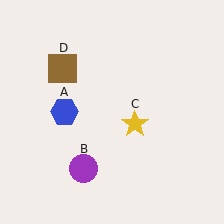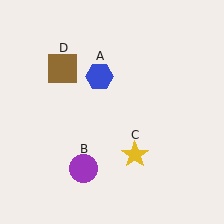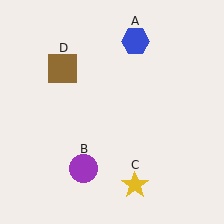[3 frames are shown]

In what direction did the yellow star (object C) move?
The yellow star (object C) moved down.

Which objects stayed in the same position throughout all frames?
Purple circle (object B) and brown square (object D) remained stationary.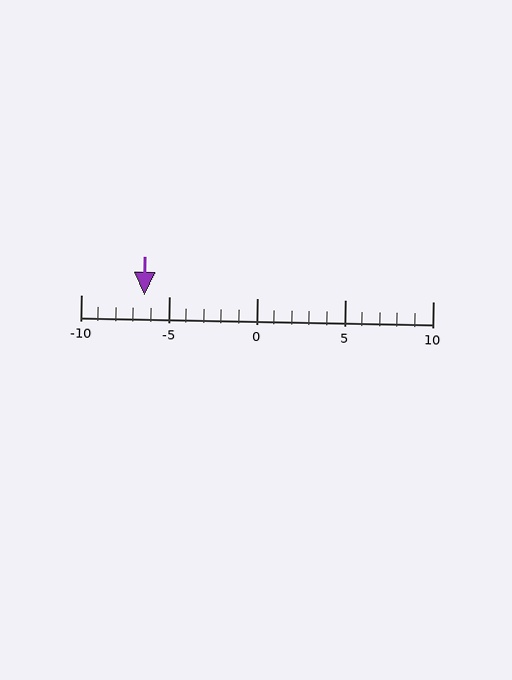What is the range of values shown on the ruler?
The ruler shows values from -10 to 10.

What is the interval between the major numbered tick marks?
The major tick marks are spaced 5 units apart.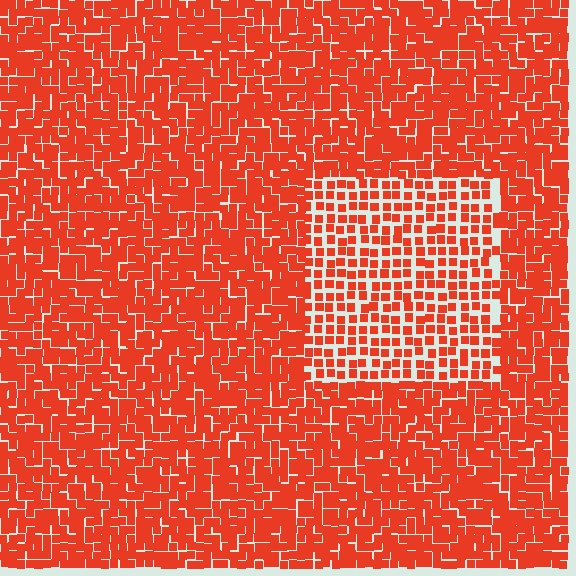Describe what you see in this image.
The image contains small red elements arranged at two different densities. A rectangle-shaped region is visible where the elements are less densely packed than the surrounding area.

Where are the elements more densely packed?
The elements are more densely packed outside the rectangle boundary.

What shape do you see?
I see a rectangle.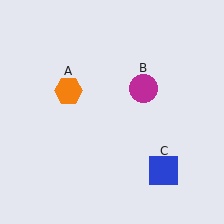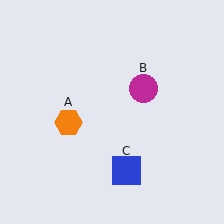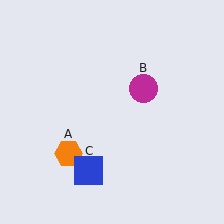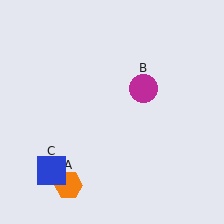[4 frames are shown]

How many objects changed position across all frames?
2 objects changed position: orange hexagon (object A), blue square (object C).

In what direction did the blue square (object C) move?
The blue square (object C) moved left.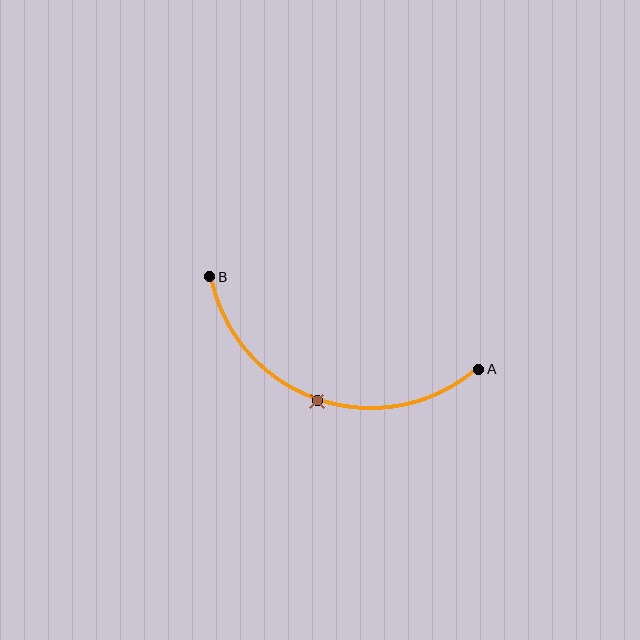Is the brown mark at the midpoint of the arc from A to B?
Yes. The brown mark lies on the arc at equal arc-length from both A and B — it is the arc midpoint.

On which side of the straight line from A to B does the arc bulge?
The arc bulges below the straight line connecting A and B.